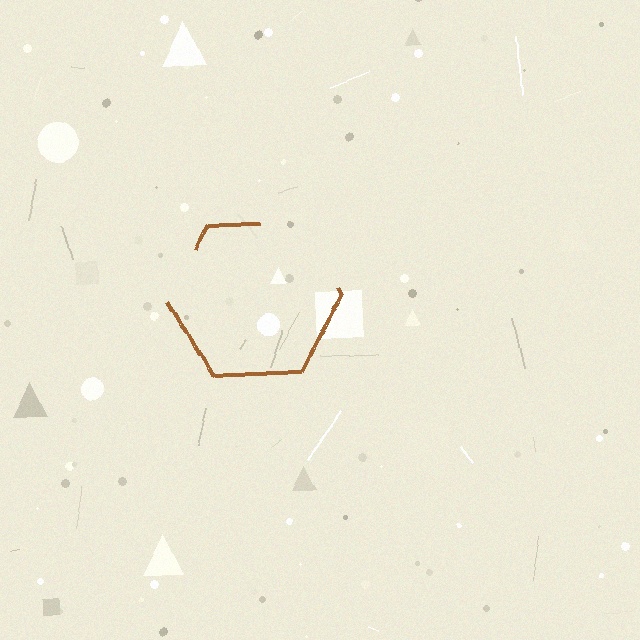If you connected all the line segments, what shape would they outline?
They would outline a hexagon.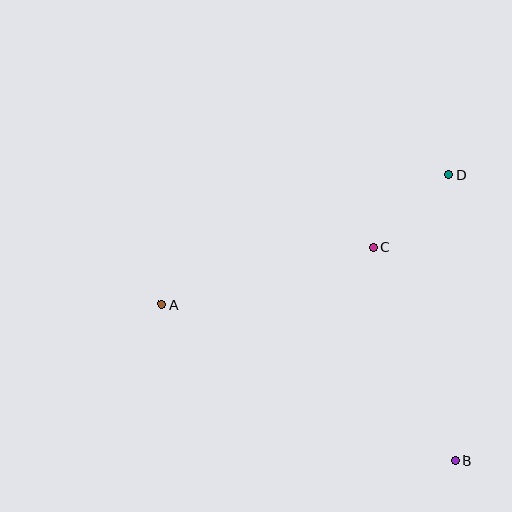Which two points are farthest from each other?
Points A and B are farthest from each other.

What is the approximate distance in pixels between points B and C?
The distance between B and C is approximately 228 pixels.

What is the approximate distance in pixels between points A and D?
The distance between A and D is approximately 315 pixels.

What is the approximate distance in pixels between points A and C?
The distance between A and C is approximately 219 pixels.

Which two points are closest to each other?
Points C and D are closest to each other.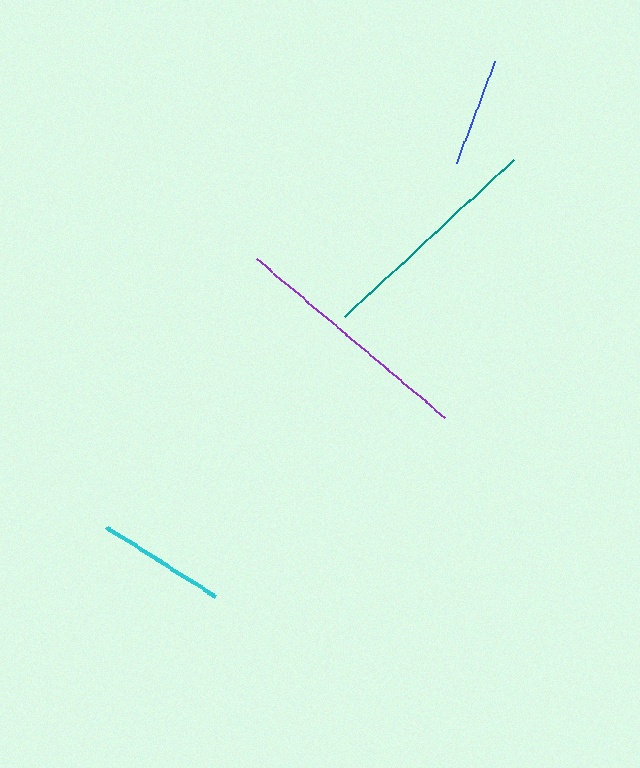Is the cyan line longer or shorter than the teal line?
The teal line is longer than the cyan line.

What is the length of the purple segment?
The purple segment is approximately 246 pixels long.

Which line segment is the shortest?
The blue line is the shortest at approximately 109 pixels.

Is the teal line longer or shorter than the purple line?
The purple line is longer than the teal line.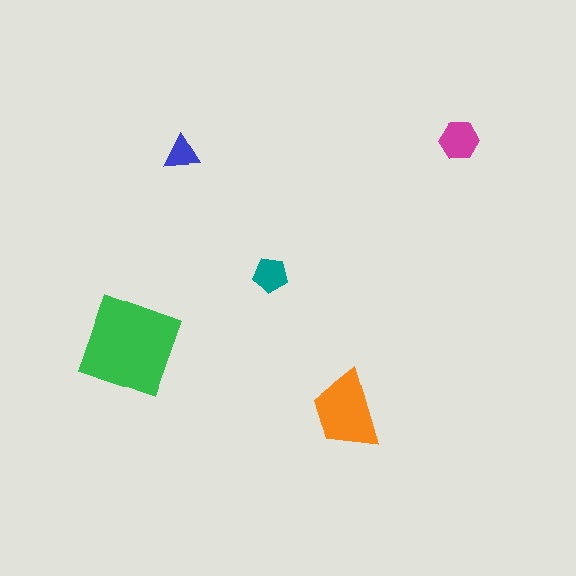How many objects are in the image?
There are 5 objects in the image.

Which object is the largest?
The green diamond.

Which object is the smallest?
The blue triangle.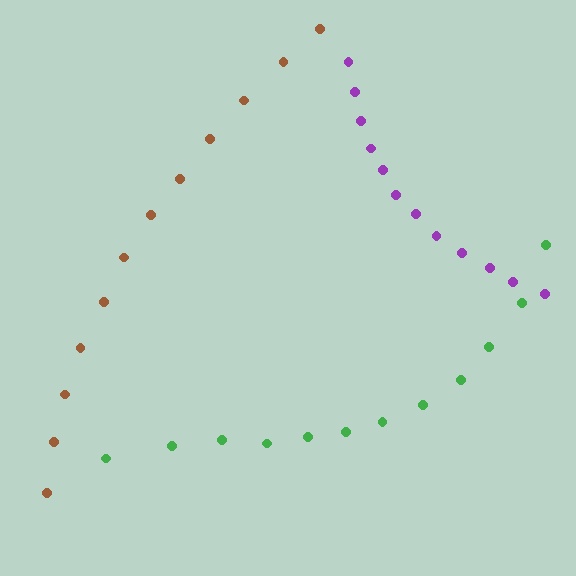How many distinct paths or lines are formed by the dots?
There are 3 distinct paths.